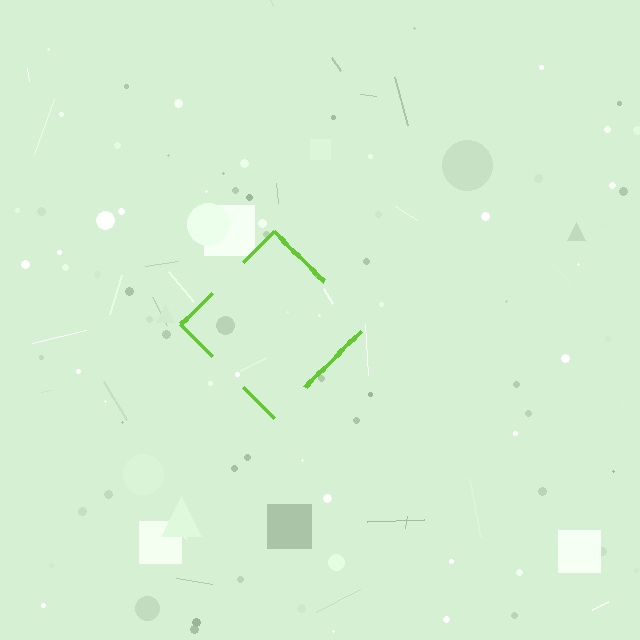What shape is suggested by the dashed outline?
The dashed outline suggests a diamond.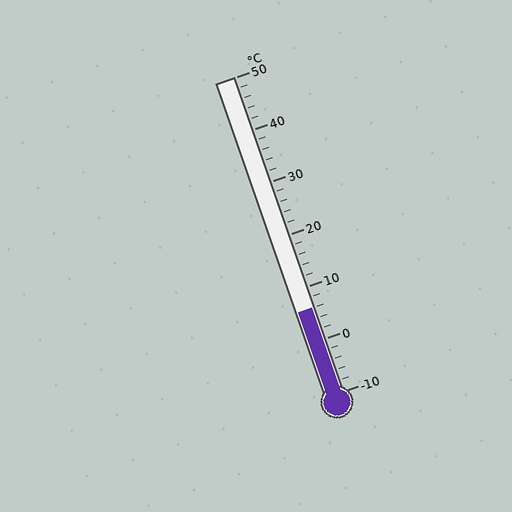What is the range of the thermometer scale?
The thermometer scale ranges from -10°C to 50°C.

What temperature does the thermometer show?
The thermometer shows approximately 6°C.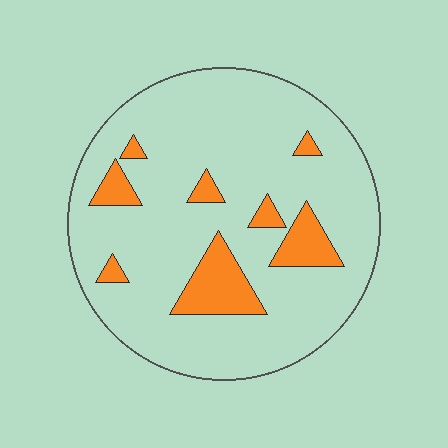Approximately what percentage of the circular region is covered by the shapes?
Approximately 15%.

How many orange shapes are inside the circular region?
8.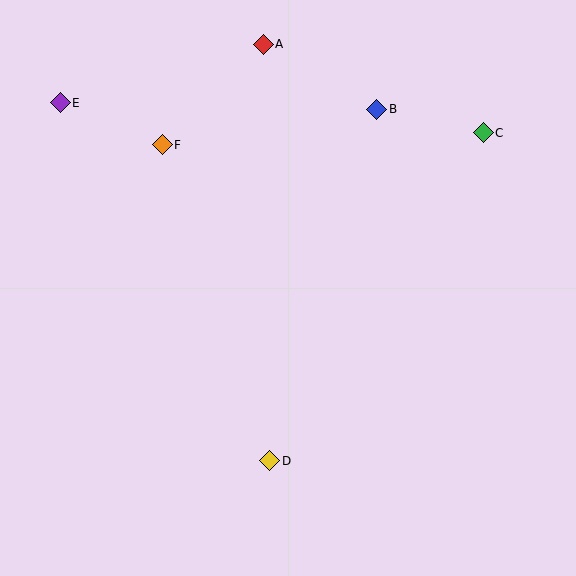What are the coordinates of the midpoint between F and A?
The midpoint between F and A is at (213, 95).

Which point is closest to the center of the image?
Point D at (269, 461) is closest to the center.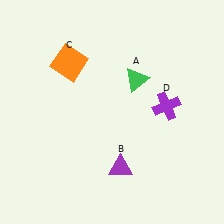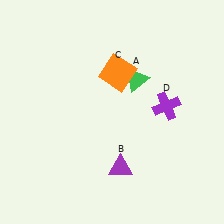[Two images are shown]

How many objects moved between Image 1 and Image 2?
1 object moved between the two images.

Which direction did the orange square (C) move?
The orange square (C) moved right.